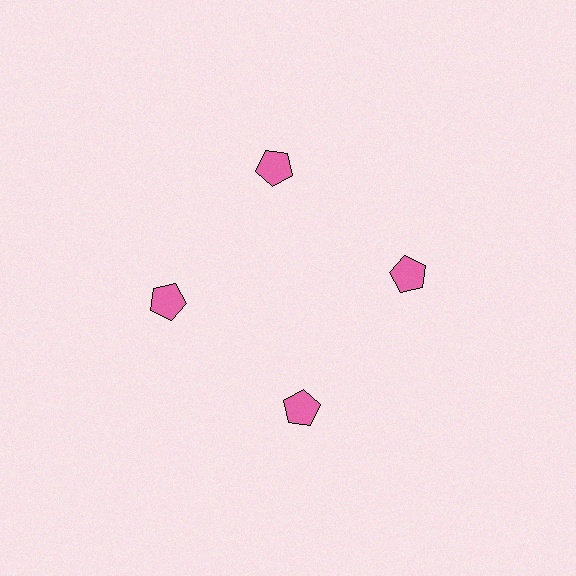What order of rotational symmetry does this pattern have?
This pattern has 4-fold rotational symmetry.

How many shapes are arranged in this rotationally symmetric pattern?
There are 4 shapes, arranged in 4 groups of 1.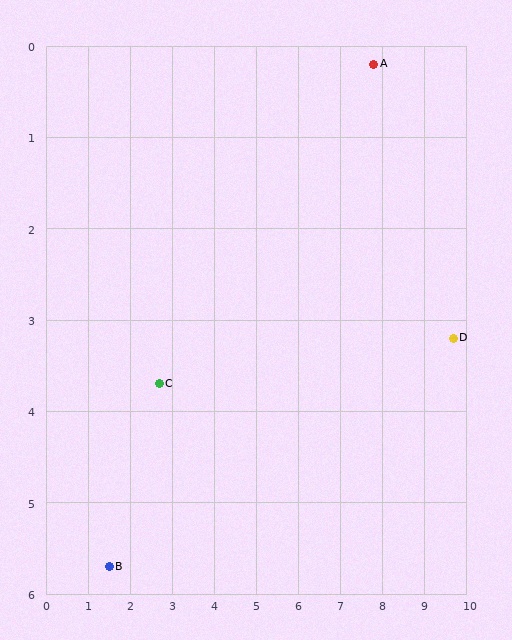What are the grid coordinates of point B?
Point B is at approximately (1.5, 5.7).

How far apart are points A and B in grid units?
Points A and B are about 8.4 grid units apart.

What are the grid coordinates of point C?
Point C is at approximately (2.7, 3.7).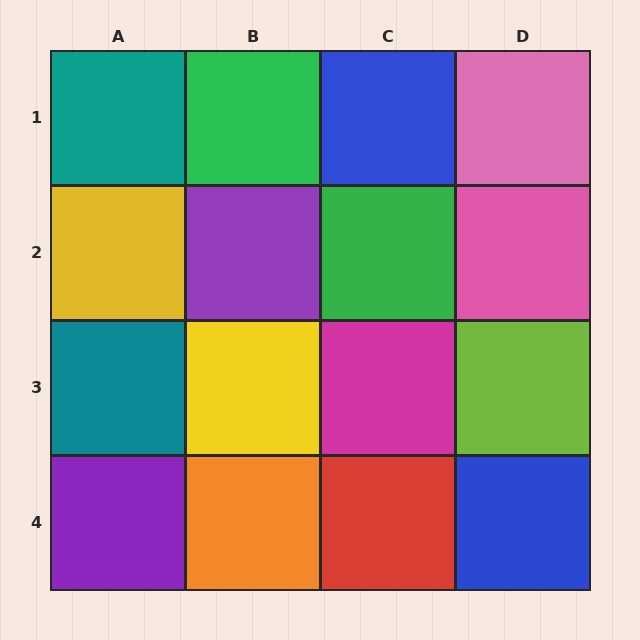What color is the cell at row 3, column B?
Yellow.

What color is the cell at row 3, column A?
Teal.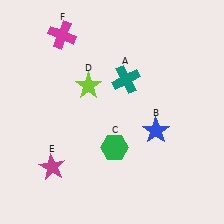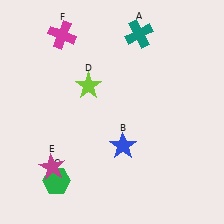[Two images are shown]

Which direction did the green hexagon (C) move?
The green hexagon (C) moved left.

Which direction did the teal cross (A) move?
The teal cross (A) moved up.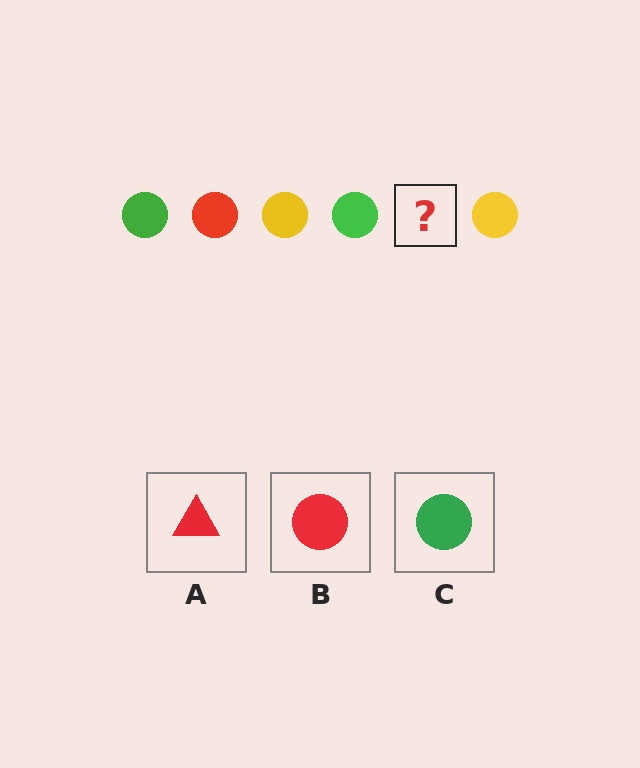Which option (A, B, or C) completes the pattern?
B.